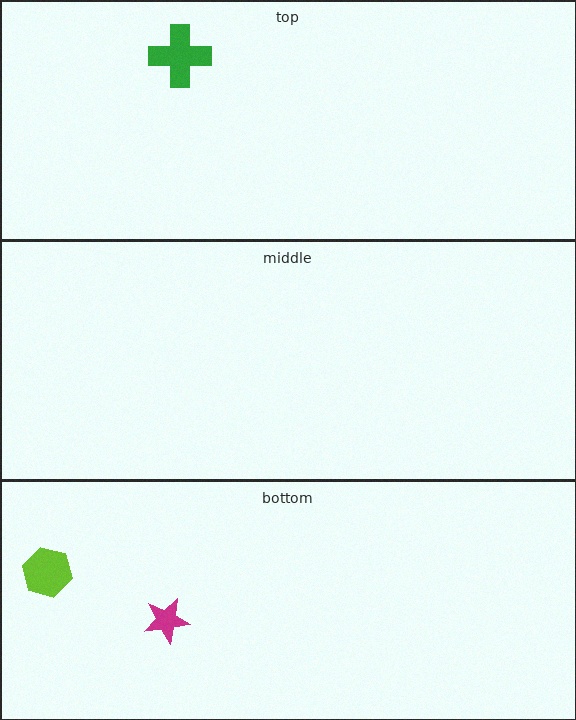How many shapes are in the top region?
1.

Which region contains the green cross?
The top region.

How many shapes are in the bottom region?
2.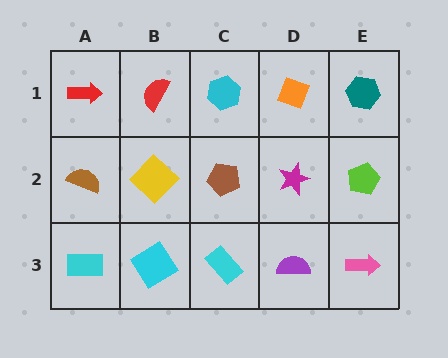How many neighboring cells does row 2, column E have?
3.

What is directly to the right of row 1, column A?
A red semicircle.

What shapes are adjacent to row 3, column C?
A brown pentagon (row 2, column C), a cyan diamond (row 3, column B), a purple semicircle (row 3, column D).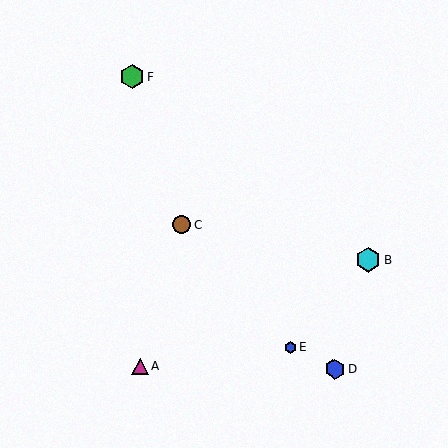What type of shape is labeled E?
Shape E is a blue hexagon.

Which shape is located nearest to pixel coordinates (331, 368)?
The blue hexagon (labeled D) at (335, 369) is nearest to that location.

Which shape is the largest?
The cyan hexagon (labeled B) is the largest.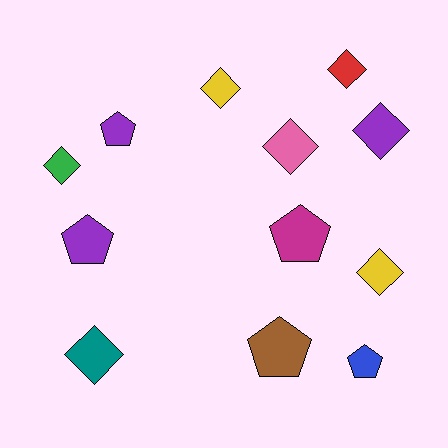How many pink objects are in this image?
There is 1 pink object.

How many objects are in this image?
There are 12 objects.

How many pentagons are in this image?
There are 5 pentagons.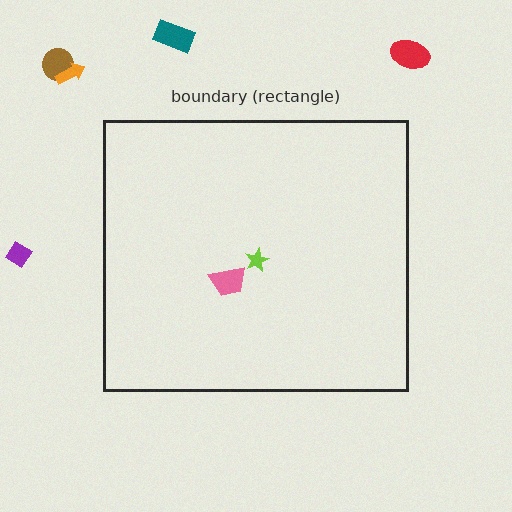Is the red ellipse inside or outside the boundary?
Outside.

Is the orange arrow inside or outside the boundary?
Outside.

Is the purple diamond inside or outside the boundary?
Outside.